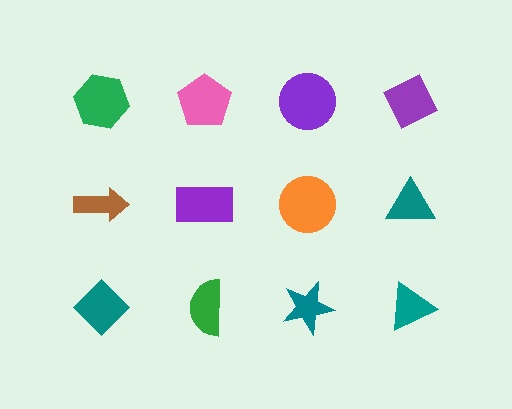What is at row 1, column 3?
A purple circle.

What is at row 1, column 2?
A pink pentagon.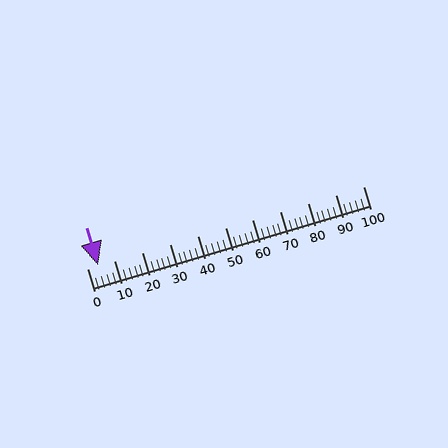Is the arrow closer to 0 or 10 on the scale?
The arrow is closer to 0.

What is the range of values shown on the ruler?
The ruler shows values from 0 to 100.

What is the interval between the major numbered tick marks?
The major tick marks are spaced 10 units apart.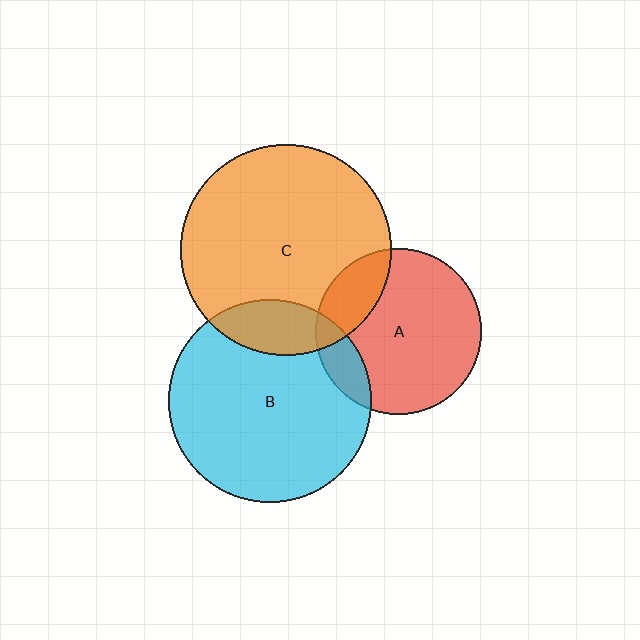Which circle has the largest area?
Circle C (orange).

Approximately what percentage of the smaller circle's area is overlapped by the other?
Approximately 15%.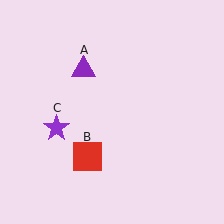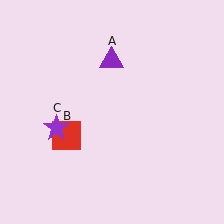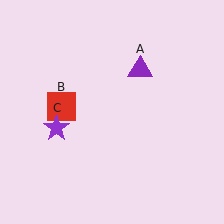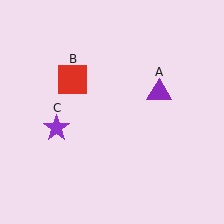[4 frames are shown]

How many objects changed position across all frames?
2 objects changed position: purple triangle (object A), red square (object B).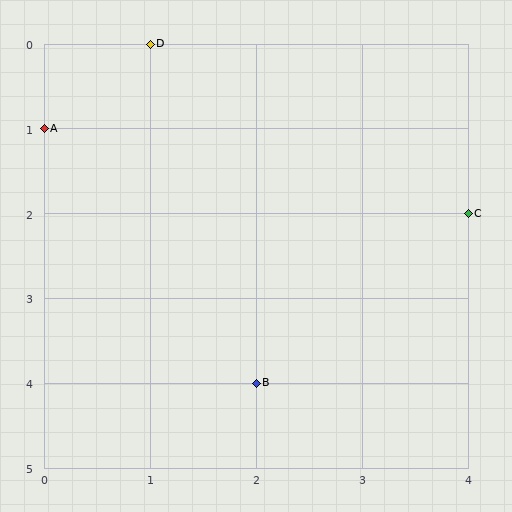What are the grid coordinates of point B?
Point B is at grid coordinates (2, 4).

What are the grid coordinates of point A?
Point A is at grid coordinates (0, 1).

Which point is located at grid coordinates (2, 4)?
Point B is at (2, 4).